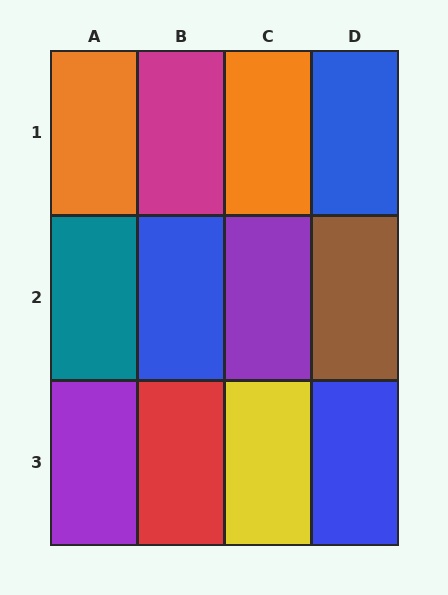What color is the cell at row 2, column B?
Blue.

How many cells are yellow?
1 cell is yellow.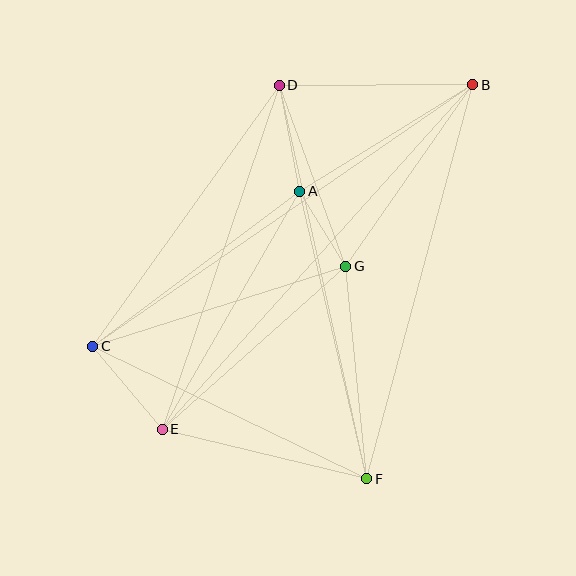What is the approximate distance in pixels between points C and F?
The distance between C and F is approximately 304 pixels.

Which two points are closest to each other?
Points A and G are closest to each other.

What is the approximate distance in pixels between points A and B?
The distance between A and B is approximately 203 pixels.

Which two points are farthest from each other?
Points B and E are farthest from each other.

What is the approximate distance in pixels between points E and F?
The distance between E and F is approximately 210 pixels.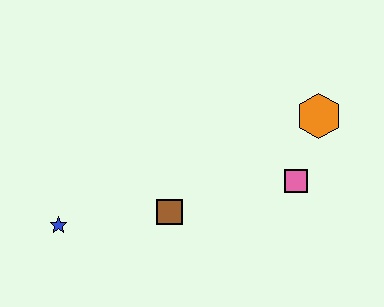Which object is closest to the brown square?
The blue star is closest to the brown square.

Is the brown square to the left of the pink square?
Yes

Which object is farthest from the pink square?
The blue star is farthest from the pink square.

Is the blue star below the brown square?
Yes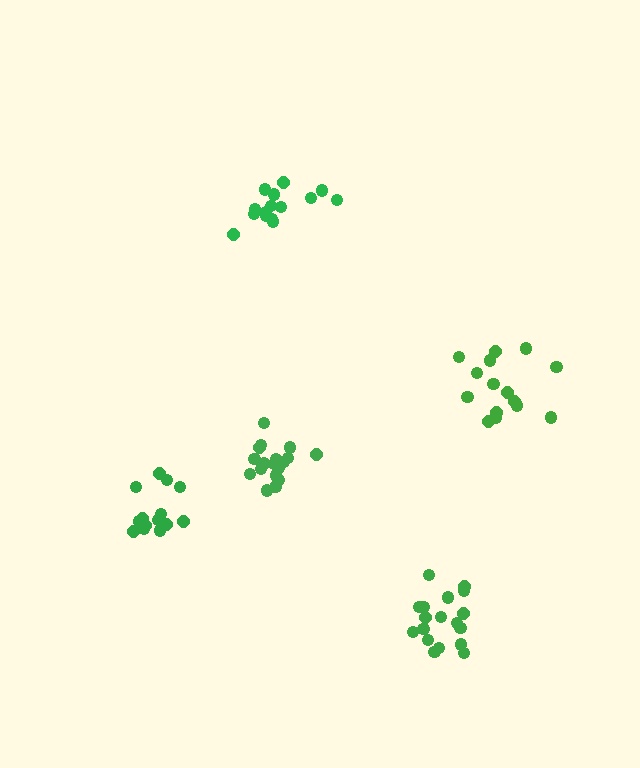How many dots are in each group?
Group 1: 15 dots, Group 2: 15 dots, Group 3: 14 dots, Group 4: 19 dots, Group 5: 18 dots (81 total).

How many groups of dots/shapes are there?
There are 5 groups.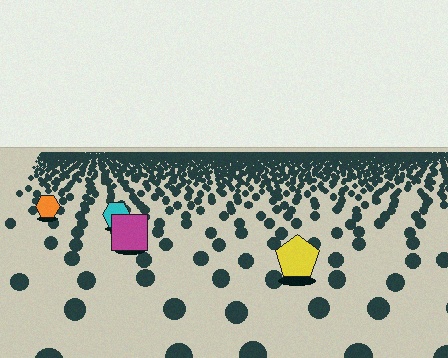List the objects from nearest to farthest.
From nearest to farthest: the yellow pentagon, the magenta square, the cyan hexagon, the orange hexagon.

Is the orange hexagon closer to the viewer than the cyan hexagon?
No. The cyan hexagon is closer — you can tell from the texture gradient: the ground texture is coarser near it.